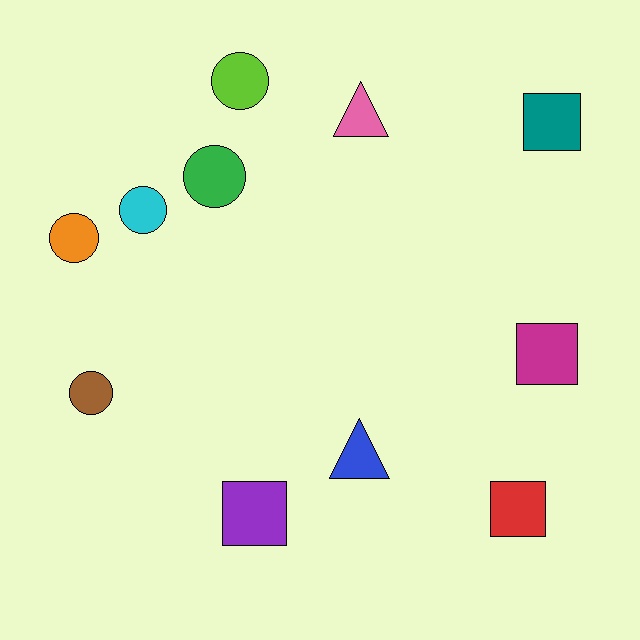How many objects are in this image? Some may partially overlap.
There are 11 objects.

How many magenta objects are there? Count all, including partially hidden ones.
There is 1 magenta object.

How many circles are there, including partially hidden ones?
There are 5 circles.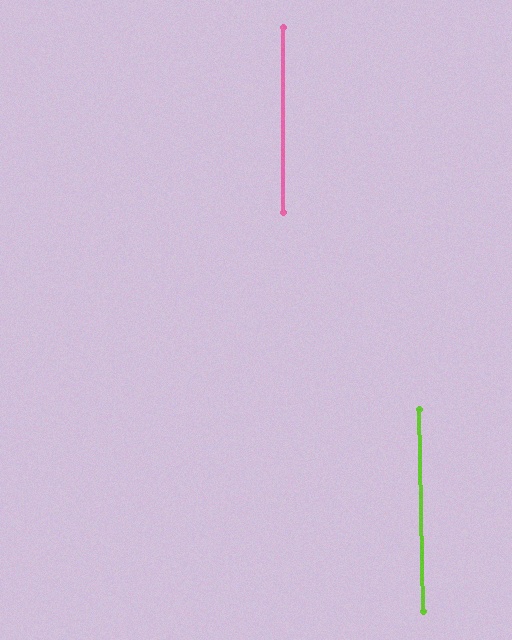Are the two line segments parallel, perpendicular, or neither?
Parallel — their directions differ by only 0.9°.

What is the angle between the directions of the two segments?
Approximately 1 degree.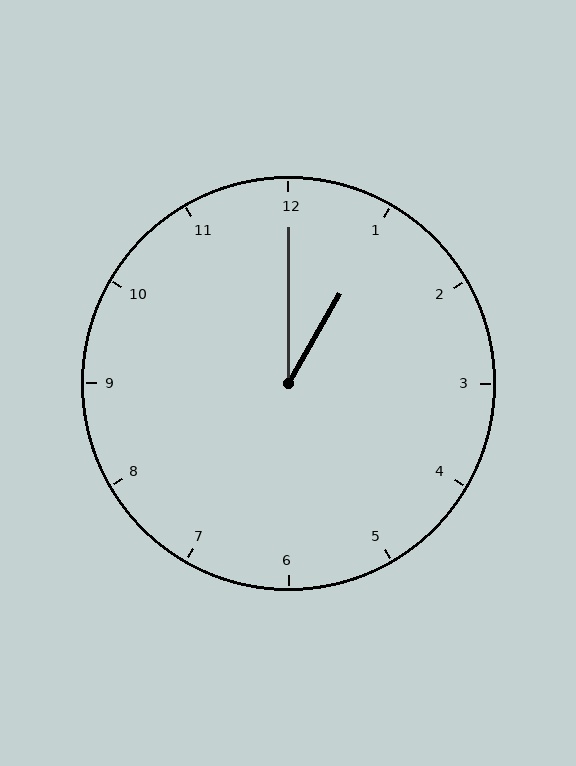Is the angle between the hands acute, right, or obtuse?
It is acute.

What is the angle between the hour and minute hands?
Approximately 30 degrees.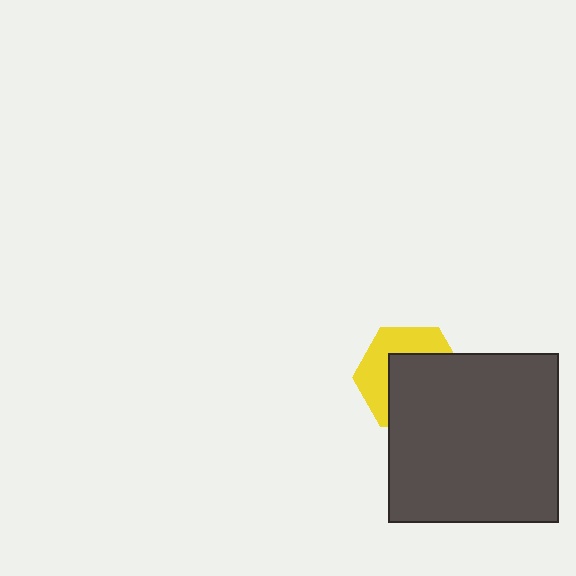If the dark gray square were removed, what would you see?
You would see the complete yellow hexagon.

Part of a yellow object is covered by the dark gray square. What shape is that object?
It is a hexagon.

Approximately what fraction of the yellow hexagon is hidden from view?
Roughly 58% of the yellow hexagon is hidden behind the dark gray square.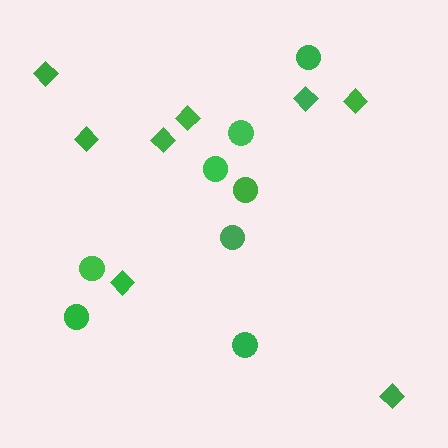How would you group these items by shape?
There are 2 groups: one group of circles (8) and one group of diamonds (8).